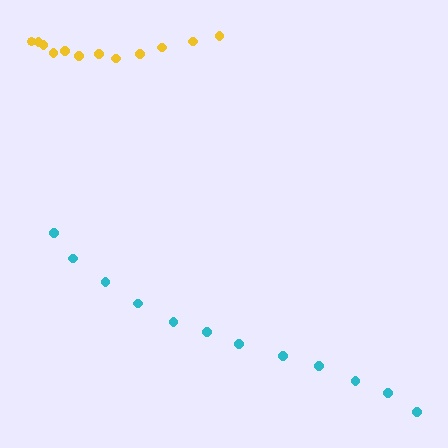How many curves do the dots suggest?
There are 2 distinct paths.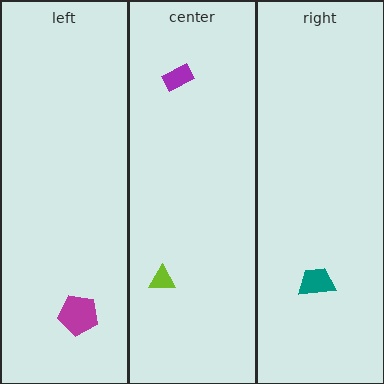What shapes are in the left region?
The magenta pentagon.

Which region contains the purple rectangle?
The center region.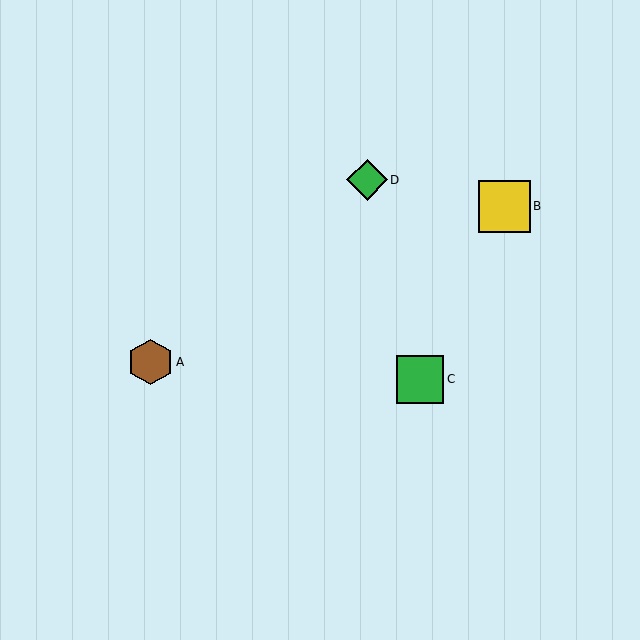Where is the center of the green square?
The center of the green square is at (420, 379).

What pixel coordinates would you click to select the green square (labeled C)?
Click at (420, 379) to select the green square C.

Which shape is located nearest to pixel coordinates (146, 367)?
The brown hexagon (labeled A) at (150, 362) is nearest to that location.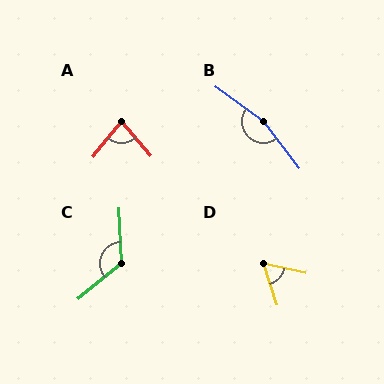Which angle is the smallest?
D, at approximately 59 degrees.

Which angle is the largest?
B, at approximately 163 degrees.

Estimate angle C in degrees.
Approximately 127 degrees.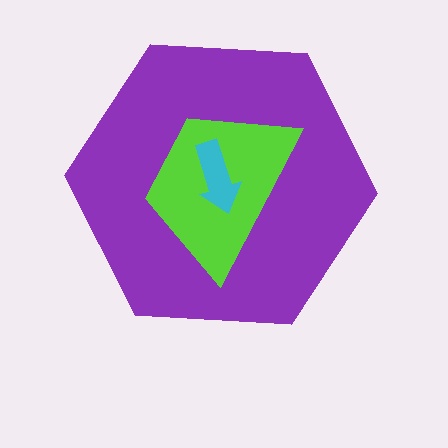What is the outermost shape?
The purple hexagon.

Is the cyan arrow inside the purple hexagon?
Yes.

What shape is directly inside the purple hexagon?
The lime trapezoid.